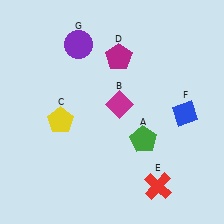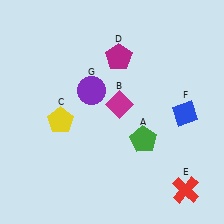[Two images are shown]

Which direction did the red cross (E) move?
The red cross (E) moved right.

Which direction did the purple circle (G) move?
The purple circle (G) moved down.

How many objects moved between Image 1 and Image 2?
2 objects moved between the two images.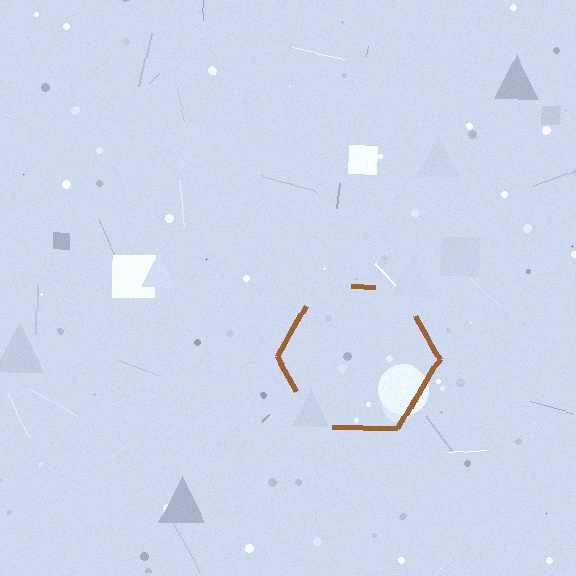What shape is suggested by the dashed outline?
The dashed outline suggests a hexagon.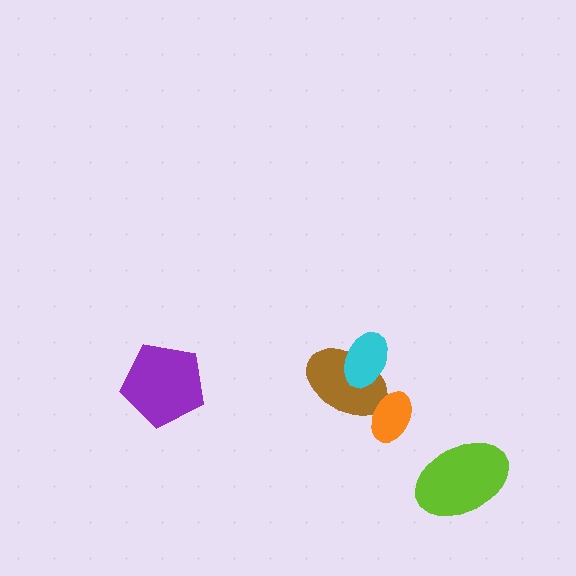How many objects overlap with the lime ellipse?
0 objects overlap with the lime ellipse.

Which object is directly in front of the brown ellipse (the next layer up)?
The cyan ellipse is directly in front of the brown ellipse.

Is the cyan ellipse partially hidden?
No, no other shape covers it.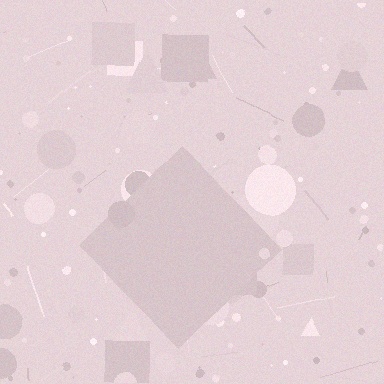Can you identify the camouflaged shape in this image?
The camouflaged shape is a diamond.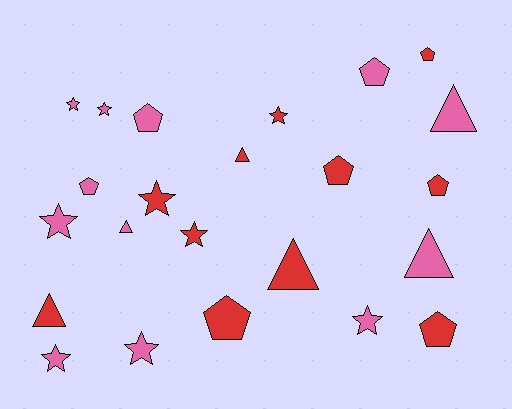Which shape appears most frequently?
Star, with 9 objects.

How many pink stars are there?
There are 6 pink stars.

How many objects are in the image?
There are 23 objects.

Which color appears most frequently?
Pink, with 12 objects.